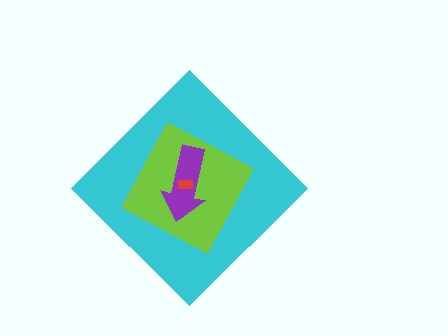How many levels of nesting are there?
4.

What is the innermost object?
The red rectangle.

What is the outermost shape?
The cyan diamond.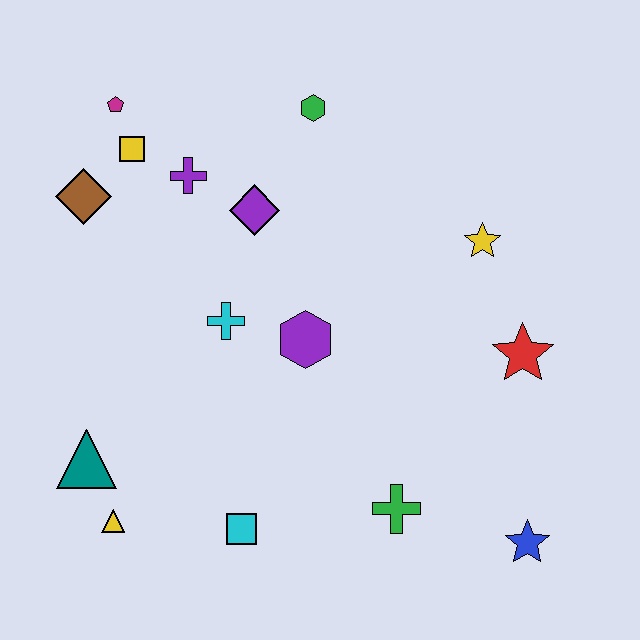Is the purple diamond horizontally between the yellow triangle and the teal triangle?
No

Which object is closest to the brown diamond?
The yellow square is closest to the brown diamond.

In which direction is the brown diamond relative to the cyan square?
The brown diamond is above the cyan square.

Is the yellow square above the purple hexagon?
Yes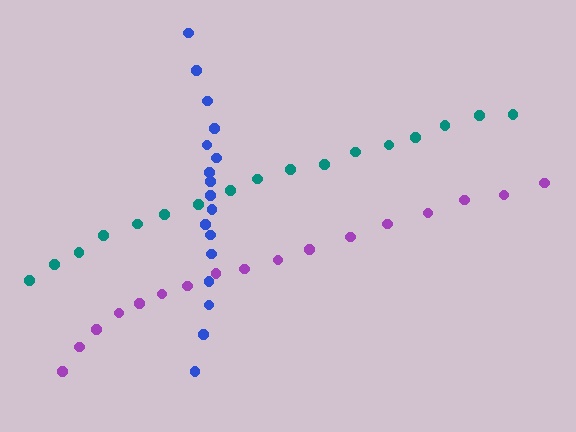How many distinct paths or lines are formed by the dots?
There are 3 distinct paths.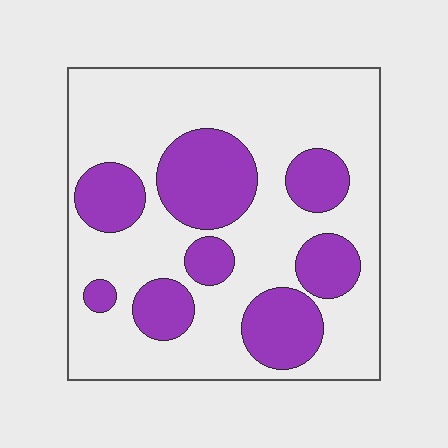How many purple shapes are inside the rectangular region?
8.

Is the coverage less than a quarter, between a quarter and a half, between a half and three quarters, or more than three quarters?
Between a quarter and a half.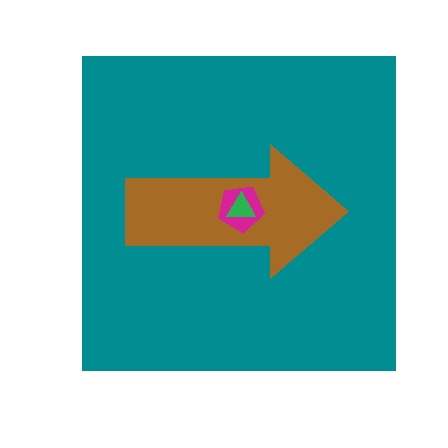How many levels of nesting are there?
4.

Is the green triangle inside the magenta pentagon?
Yes.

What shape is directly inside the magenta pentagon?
The green triangle.